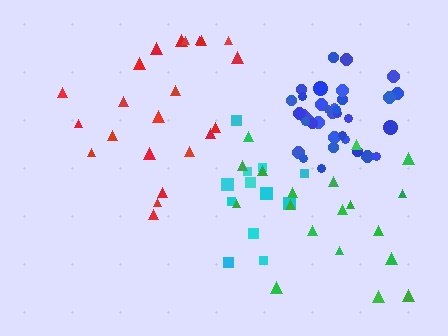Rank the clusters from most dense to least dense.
blue, cyan, red, green.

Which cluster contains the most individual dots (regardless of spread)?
Blue (35).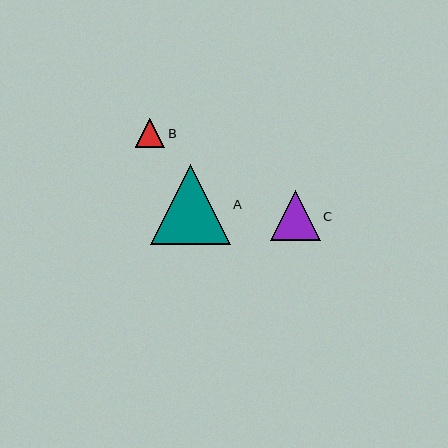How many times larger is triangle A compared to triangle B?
Triangle A is approximately 2.7 times the size of triangle B.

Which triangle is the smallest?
Triangle B is the smallest with a size of approximately 30 pixels.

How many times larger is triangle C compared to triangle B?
Triangle C is approximately 1.7 times the size of triangle B.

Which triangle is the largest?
Triangle A is the largest with a size of approximately 80 pixels.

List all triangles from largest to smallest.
From largest to smallest: A, C, B.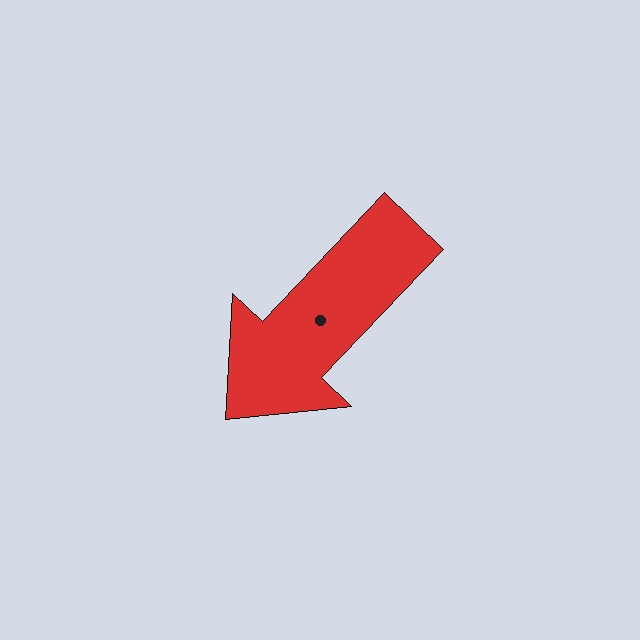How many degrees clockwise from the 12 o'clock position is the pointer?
Approximately 224 degrees.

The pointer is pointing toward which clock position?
Roughly 7 o'clock.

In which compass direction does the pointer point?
Southwest.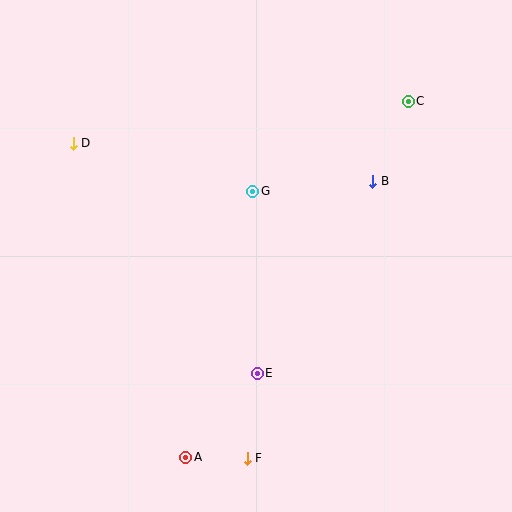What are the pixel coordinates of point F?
Point F is at (247, 458).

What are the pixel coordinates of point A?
Point A is at (186, 457).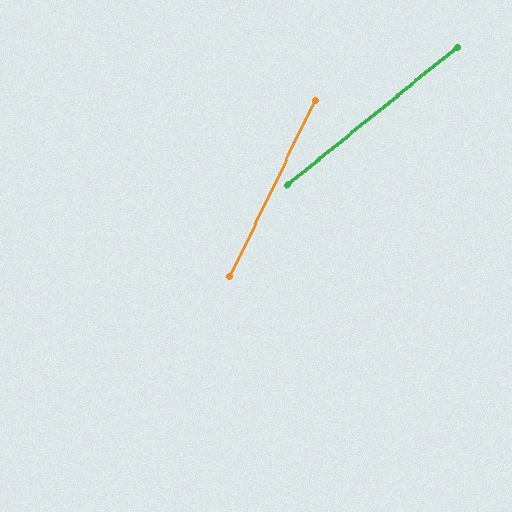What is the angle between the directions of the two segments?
Approximately 25 degrees.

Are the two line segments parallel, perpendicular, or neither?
Neither parallel nor perpendicular — they differ by about 25°.